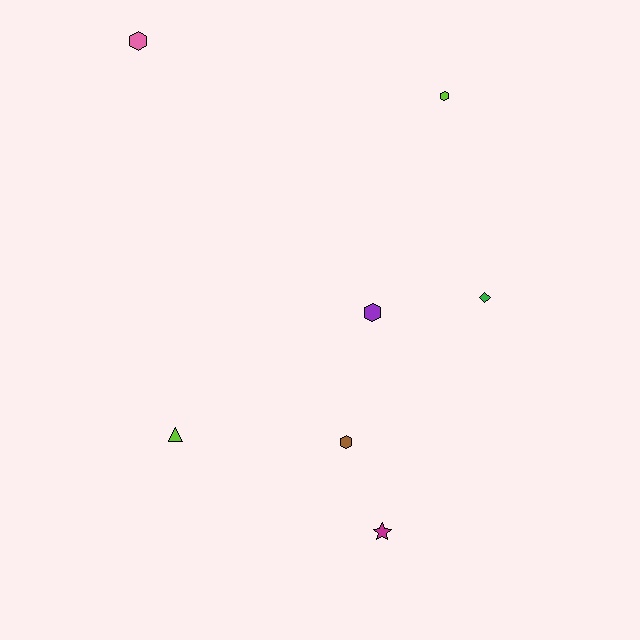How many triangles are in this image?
There is 1 triangle.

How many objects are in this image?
There are 7 objects.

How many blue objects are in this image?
There are no blue objects.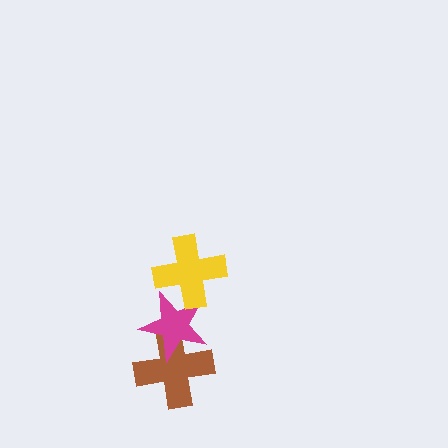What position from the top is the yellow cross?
The yellow cross is 1st from the top.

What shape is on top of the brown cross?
The magenta star is on top of the brown cross.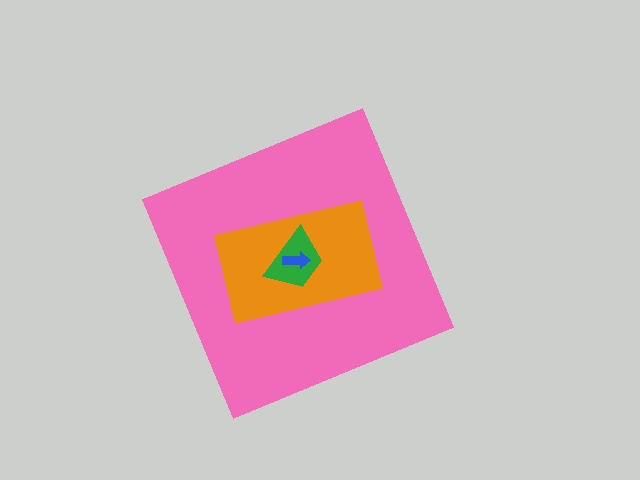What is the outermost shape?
The pink diamond.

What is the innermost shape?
The blue arrow.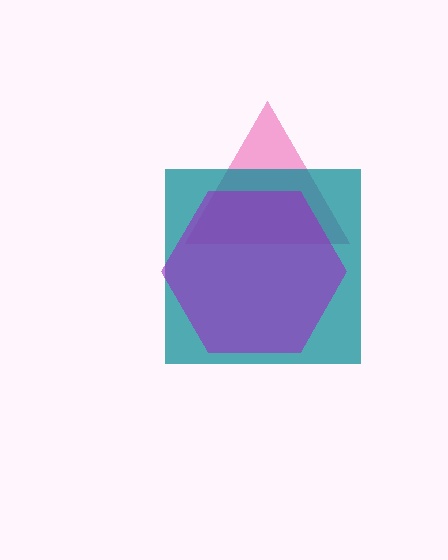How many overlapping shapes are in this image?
There are 3 overlapping shapes in the image.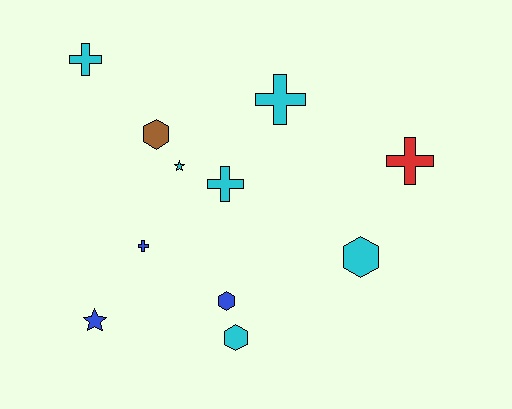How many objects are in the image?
There are 11 objects.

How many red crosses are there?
There is 1 red cross.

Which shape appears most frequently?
Cross, with 5 objects.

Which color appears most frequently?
Cyan, with 6 objects.